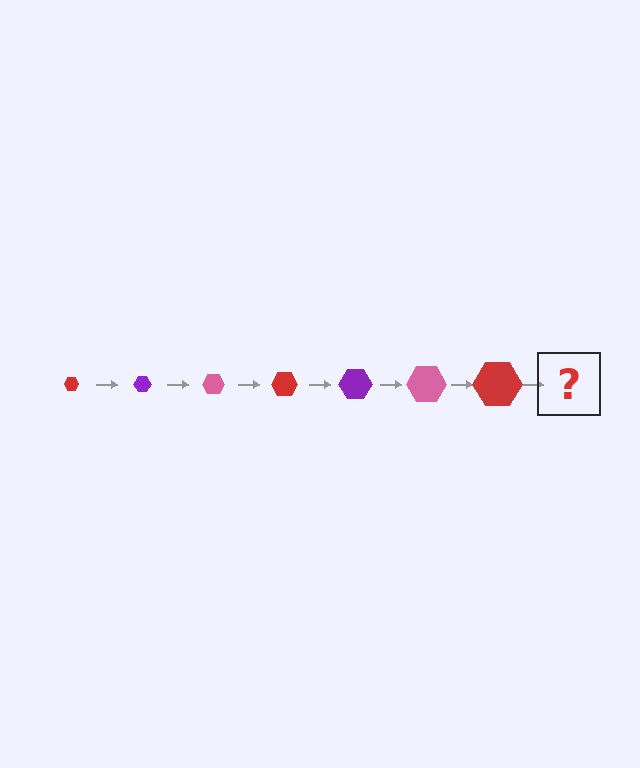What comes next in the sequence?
The next element should be a purple hexagon, larger than the previous one.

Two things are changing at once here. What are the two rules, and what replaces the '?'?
The two rules are that the hexagon grows larger each step and the color cycles through red, purple, and pink. The '?' should be a purple hexagon, larger than the previous one.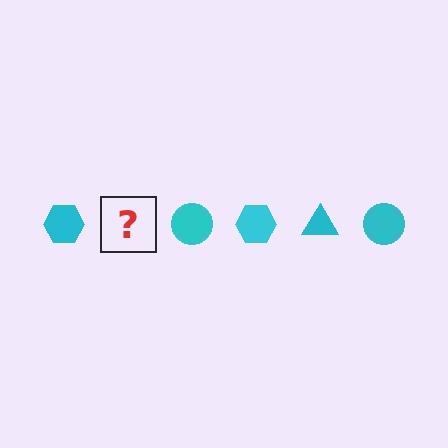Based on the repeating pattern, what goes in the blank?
The blank should be a cyan triangle.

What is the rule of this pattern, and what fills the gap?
The rule is that the pattern cycles through hexagon, triangle, circle shapes in cyan. The gap should be filled with a cyan triangle.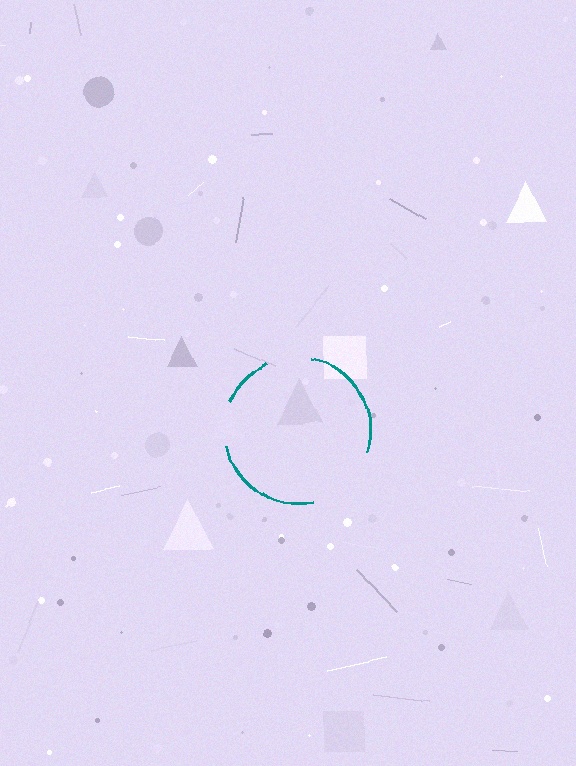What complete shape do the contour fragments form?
The contour fragments form a circle.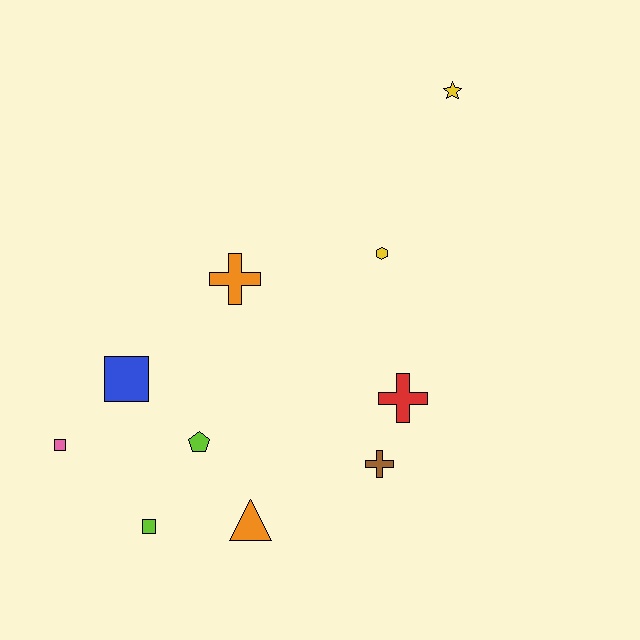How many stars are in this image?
There is 1 star.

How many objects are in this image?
There are 10 objects.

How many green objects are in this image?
There are no green objects.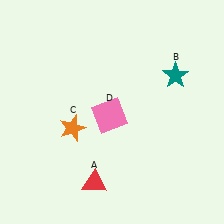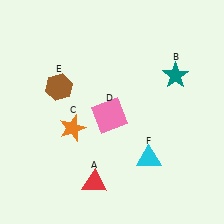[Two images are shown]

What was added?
A brown hexagon (E), a cyan triangle (F) were added in Image 2.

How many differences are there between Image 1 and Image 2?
There are 2 differences between the two images.